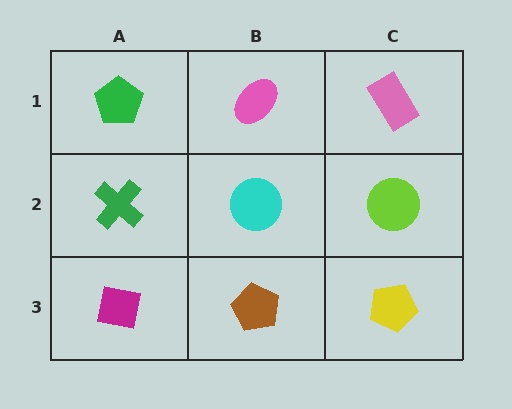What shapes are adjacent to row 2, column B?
A pink ellipse (row 1, column B), a brown pentagon (row 3, column B), a green cross (row 2, column A), a lime circle (row 2, column C).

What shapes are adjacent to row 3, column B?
A cyan circle (row 2, column B), a magenta square (row 3, column A), a yellow pentagon (row 3, column C).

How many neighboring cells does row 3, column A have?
2.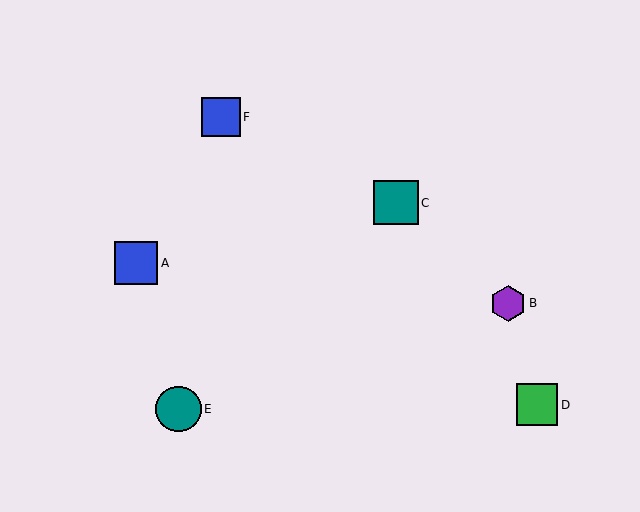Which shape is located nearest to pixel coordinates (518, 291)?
The purple hexagon (labeled B) at (508, 303) is nearest to that location.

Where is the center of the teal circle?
The center of the teal circle is at (178, 409).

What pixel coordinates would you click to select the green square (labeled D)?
Click at (537, 405) to select the green square D.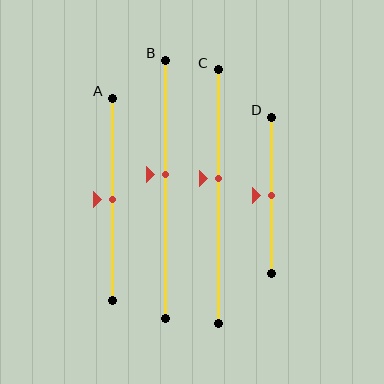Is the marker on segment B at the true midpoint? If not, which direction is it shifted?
No, the marker on segment B is shifted upward by about 6% of the segment length.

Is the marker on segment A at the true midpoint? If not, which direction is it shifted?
Yes, the marker on segment A is at the true midpoint.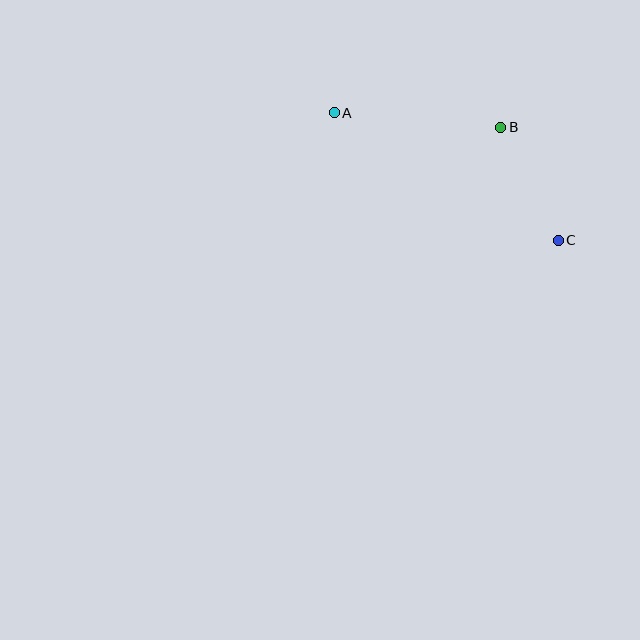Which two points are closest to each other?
Points B and C are closest to each other.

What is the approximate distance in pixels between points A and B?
The distance between A and B is approximately 167 pixels.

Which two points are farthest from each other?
Points A and C are farthest from each other.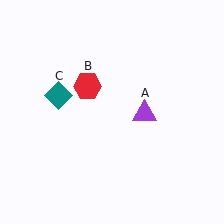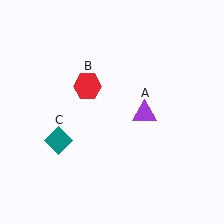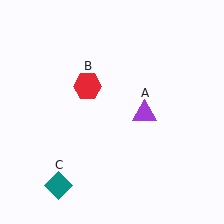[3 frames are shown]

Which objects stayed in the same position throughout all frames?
Purple triangle (object A) and red hexagon (object B) remained stationary.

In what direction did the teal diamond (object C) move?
The teal diamond (object C) moved down.